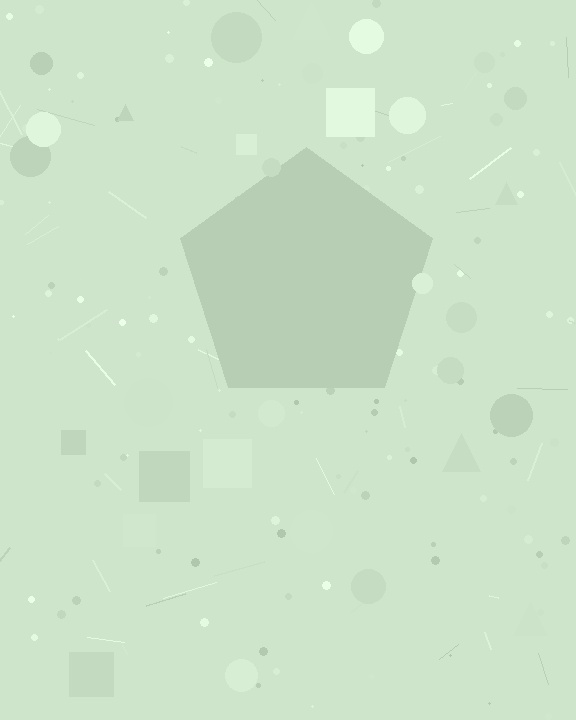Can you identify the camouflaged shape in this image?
The camouflaged shape is a pentagon.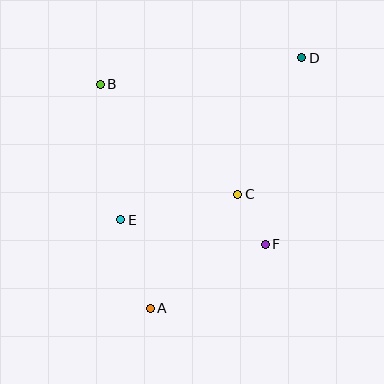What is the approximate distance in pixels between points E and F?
The distance between E and F is approximately 146 pixels.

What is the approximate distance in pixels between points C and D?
The distance between C and D is approximately 151 pixels.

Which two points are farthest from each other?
Points A and D are farthest from each other.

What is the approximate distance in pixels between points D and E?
The distance between D and E is approximately 243 pixels.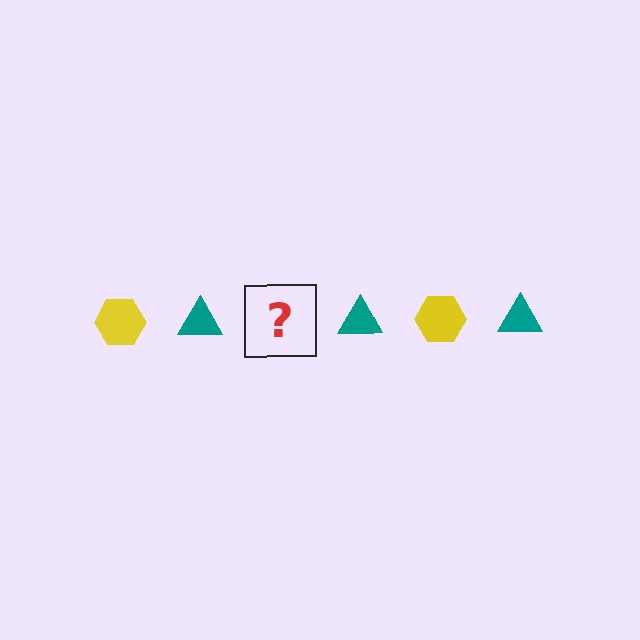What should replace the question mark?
The question mark should be replaced with a yellow hexagon.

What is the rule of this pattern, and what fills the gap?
The rule is that the pattern alternates between yellow hexagon and teal triangle. The gap should be filled with a yellow hexagon.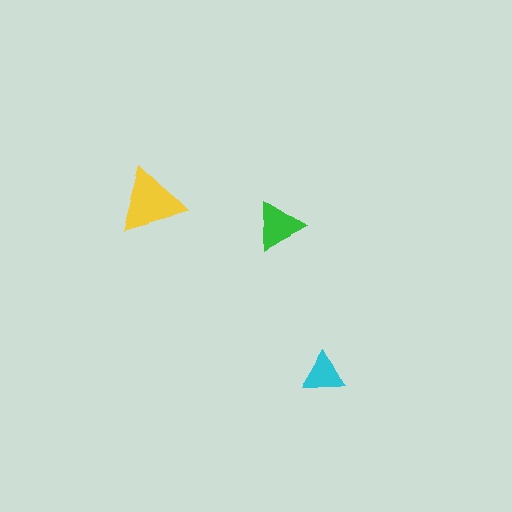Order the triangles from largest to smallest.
the yellow one, the green one, the cyan one.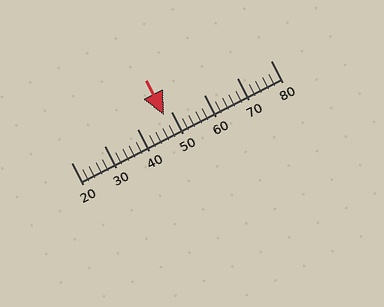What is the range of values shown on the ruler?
The ruler shows values from 20 to 80.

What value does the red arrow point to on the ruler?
The red arrow points to approximately 48.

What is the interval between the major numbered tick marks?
The major tick marks are spaced 10 units apart.